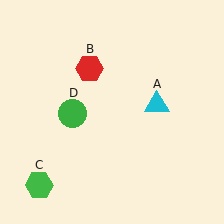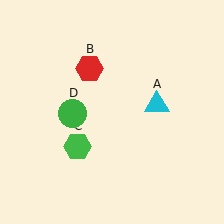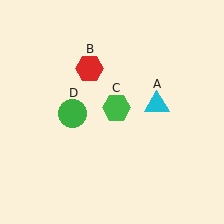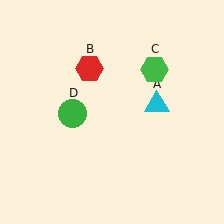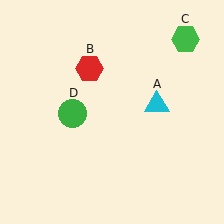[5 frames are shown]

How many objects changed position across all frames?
1 object changed position: green hexagon (object C).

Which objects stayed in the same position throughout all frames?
Cyan triangle (object A) and red hexagon (object B) and green circle (object D) remained stationary.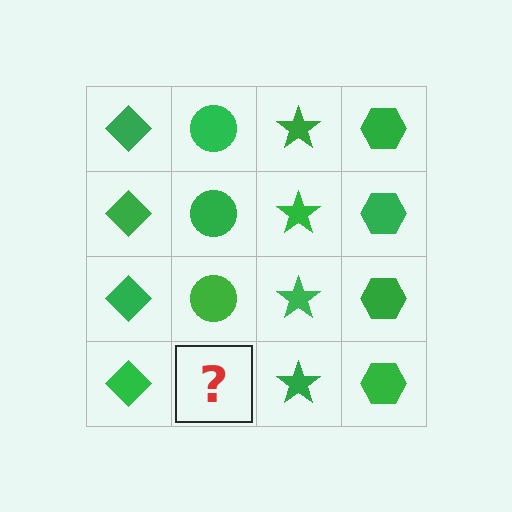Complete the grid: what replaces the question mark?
The question mark should be replaced with a green circle.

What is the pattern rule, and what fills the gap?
The rule is that each column has a consistent shape. The gap should be filled with a green circle.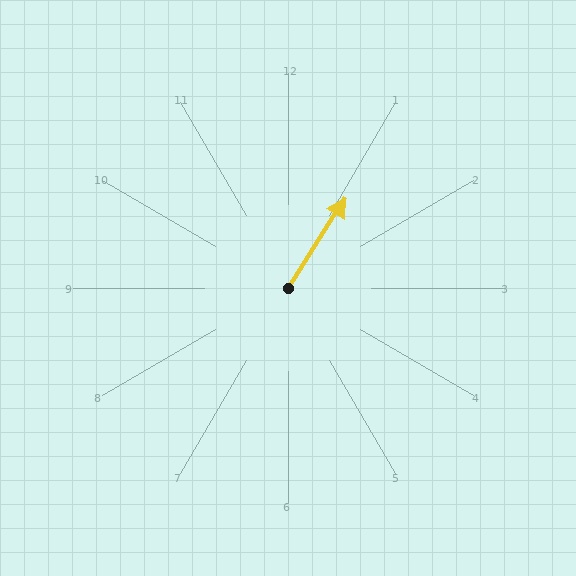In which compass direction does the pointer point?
Northeast.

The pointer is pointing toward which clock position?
Roughly 1 o'clock.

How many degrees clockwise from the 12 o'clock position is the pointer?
Approximately 33 degrees.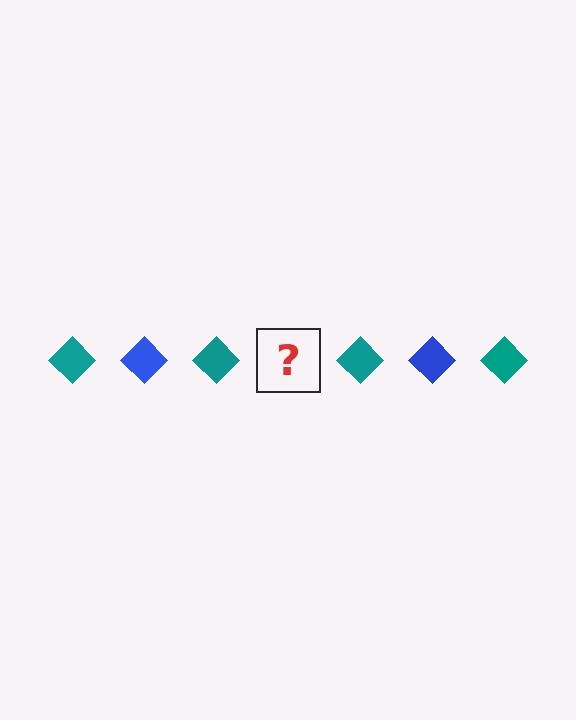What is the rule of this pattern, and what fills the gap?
The rule is that the pattern cycles through teal, blue diamonds. The gap should be filled with a blue diamond.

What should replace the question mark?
The question mark should be replaced with a blue diamond.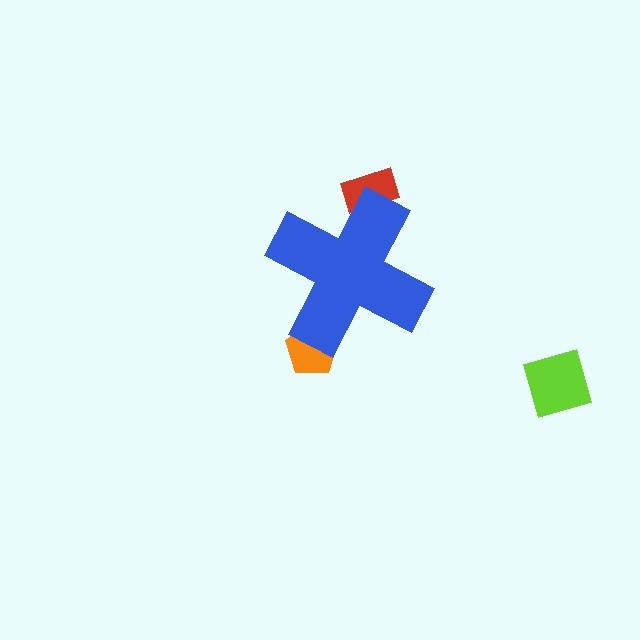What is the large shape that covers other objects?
A blue cross.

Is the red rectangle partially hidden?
Yes, the red rectangle is partially hidden behind the blue cross.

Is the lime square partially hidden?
No, the lime square is fully visible.